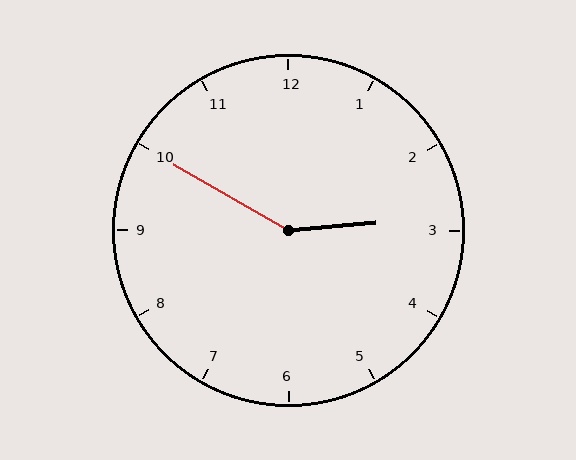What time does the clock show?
2:50.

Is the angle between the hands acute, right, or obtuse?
It is obtuse.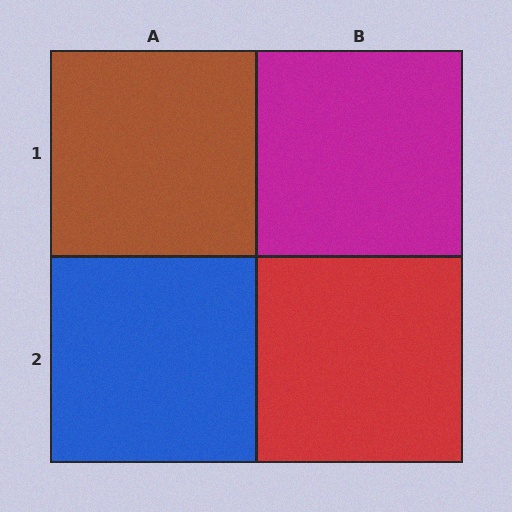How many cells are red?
1 cell is red.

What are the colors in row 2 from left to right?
Blue, red.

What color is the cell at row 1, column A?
Brown.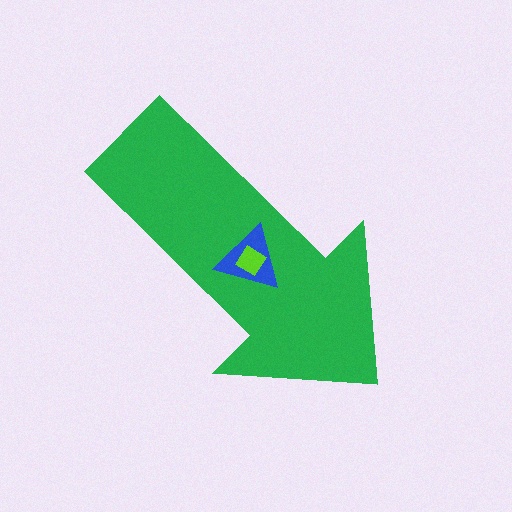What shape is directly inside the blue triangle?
The lime diamond.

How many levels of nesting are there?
3.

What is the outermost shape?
The green arrow.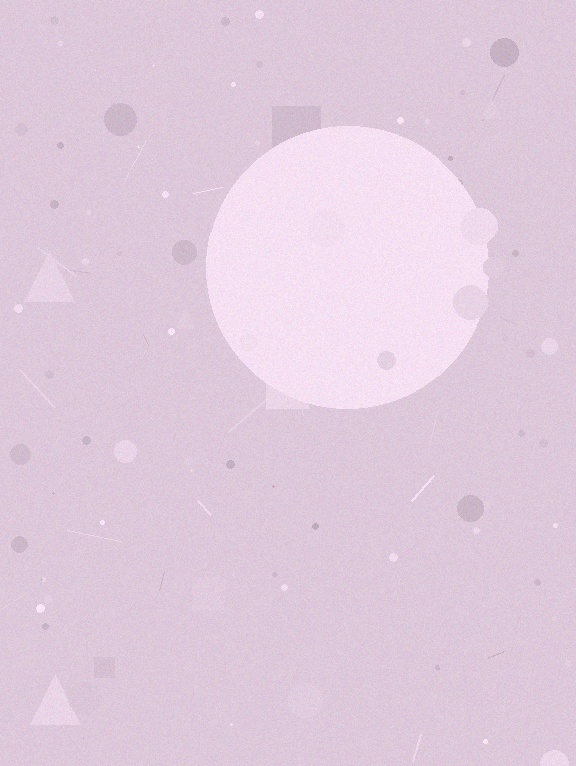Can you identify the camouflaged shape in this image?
The camouflaged shape is a circle.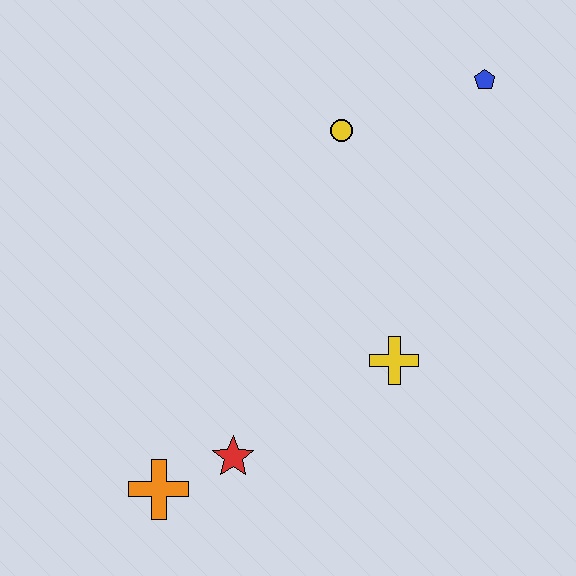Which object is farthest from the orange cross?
The blue pentagon is farthest from the orange cross.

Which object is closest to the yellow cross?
The red star is closest to the yellow cross.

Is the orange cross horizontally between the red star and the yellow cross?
No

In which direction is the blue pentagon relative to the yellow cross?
The blue pentagon is above the yellow cross.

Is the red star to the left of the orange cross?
No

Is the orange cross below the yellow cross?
Yes